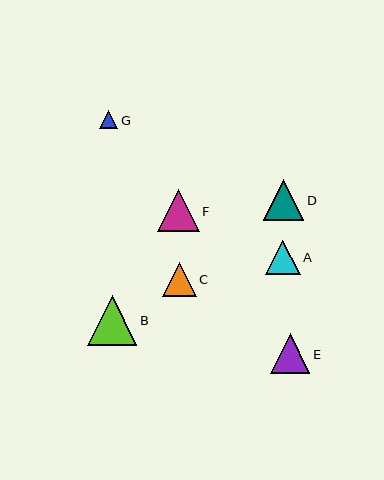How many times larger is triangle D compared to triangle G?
Triangle D is approximately 2.3 times the size of triangle G.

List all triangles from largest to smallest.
From largest to smallest: B, F, D, E, A, C, G.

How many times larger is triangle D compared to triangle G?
Triangle D is approximately 2.3 times the size of triangle G.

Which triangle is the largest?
Triangle B is the largest with a size of approximately 50 pixels.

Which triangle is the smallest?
Triangle G is the smallest with a size of approximately 18 pixels.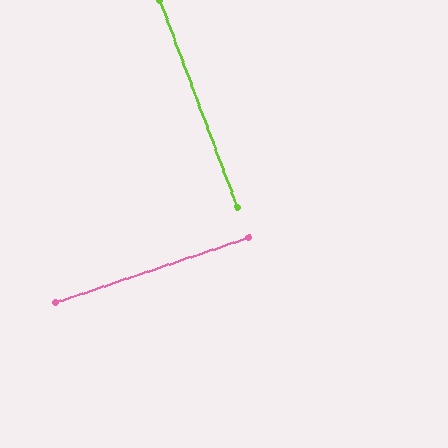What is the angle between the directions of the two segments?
Approximately 88 degrees.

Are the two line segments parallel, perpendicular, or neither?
Perpendicular — they meet at approximately 88°.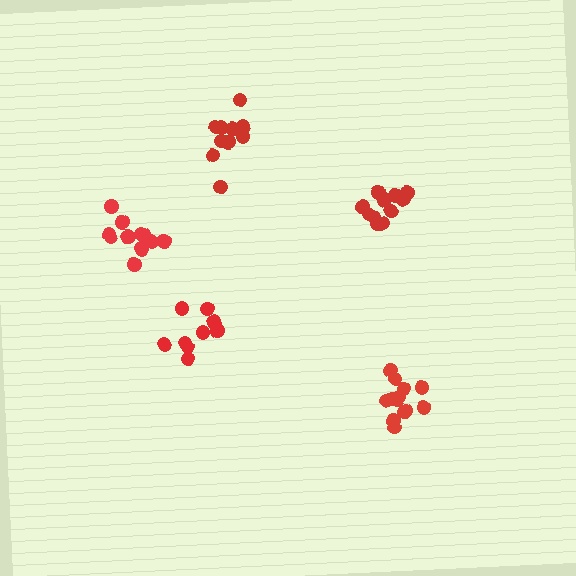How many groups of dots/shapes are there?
There are 5 groups.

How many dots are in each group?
Group 1: 13 dots, Group 2: 11 dots, Group 3: 12 dots, Group 4: 9 dots, Group 5: 11 dots (56 total).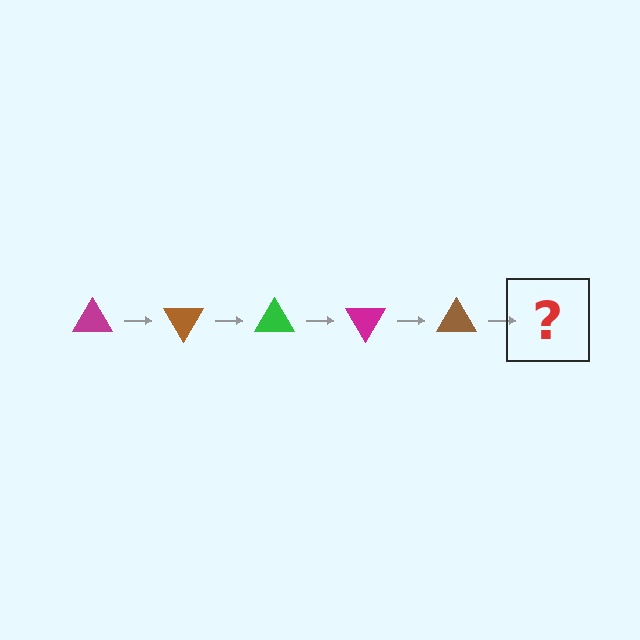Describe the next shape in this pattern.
It should be a green triangle, rotated 300 degrees from the start.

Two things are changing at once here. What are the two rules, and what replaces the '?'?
The two rules are that it rotates 60 degrees each step and the color cycles through magenta, brown, and green. The '?' should be a green triangle, rotated 300 degrees from the start.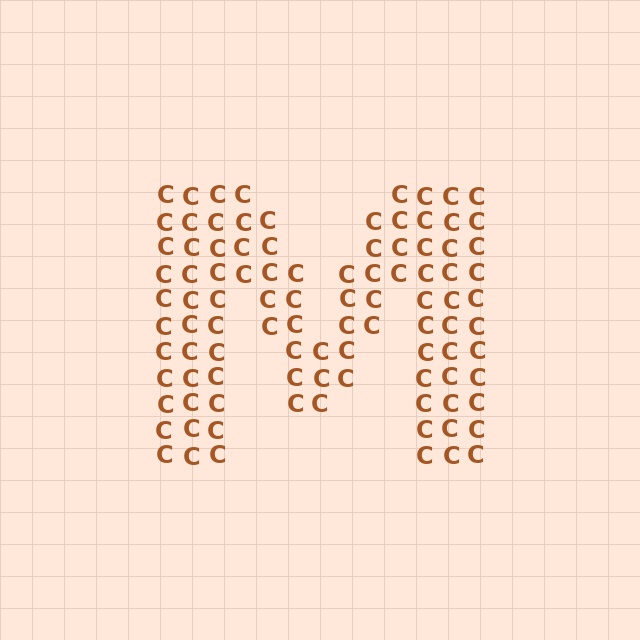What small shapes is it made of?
It is made of small letter C's.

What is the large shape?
The large shape is the letter M.